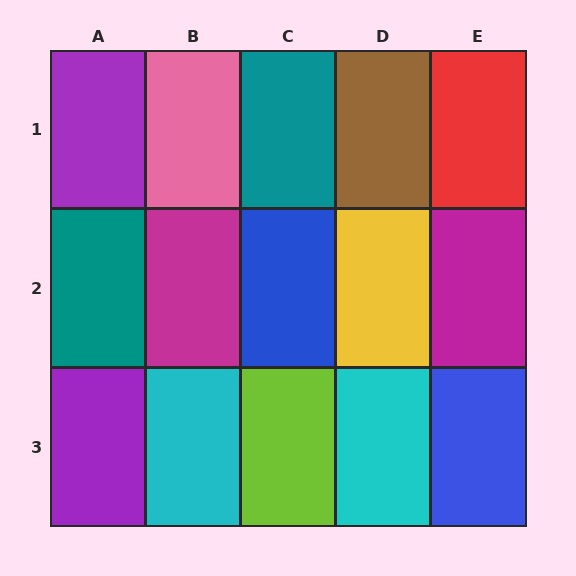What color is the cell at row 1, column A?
Purple.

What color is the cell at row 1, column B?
Pink.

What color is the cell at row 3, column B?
Cyan.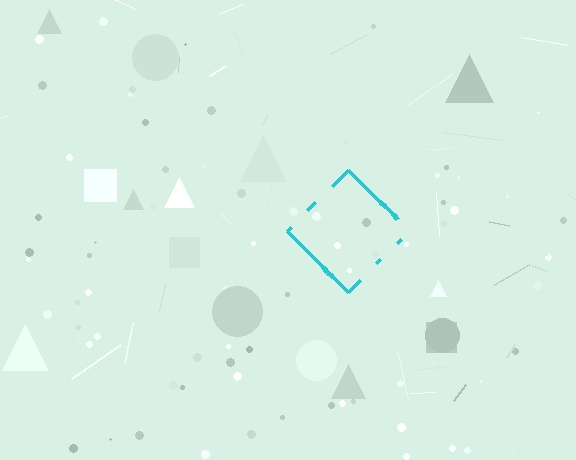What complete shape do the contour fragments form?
The contour fragments form a diamond.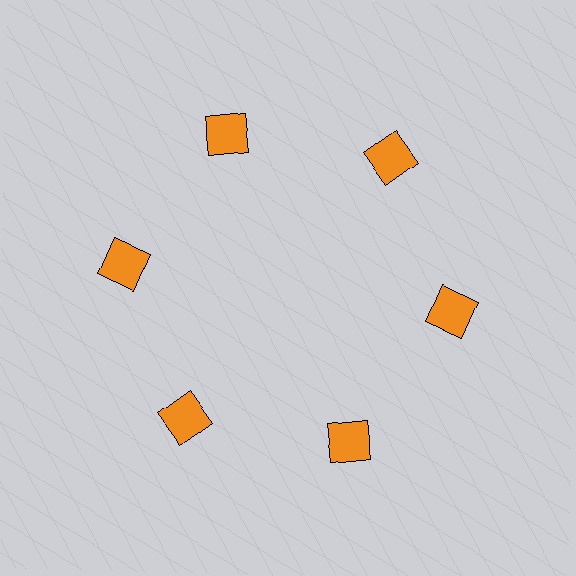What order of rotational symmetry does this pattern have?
This pattern has 6-fold rotational symmetry.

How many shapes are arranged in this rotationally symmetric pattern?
There are 6 shapes, arranged in 6 groups of 1.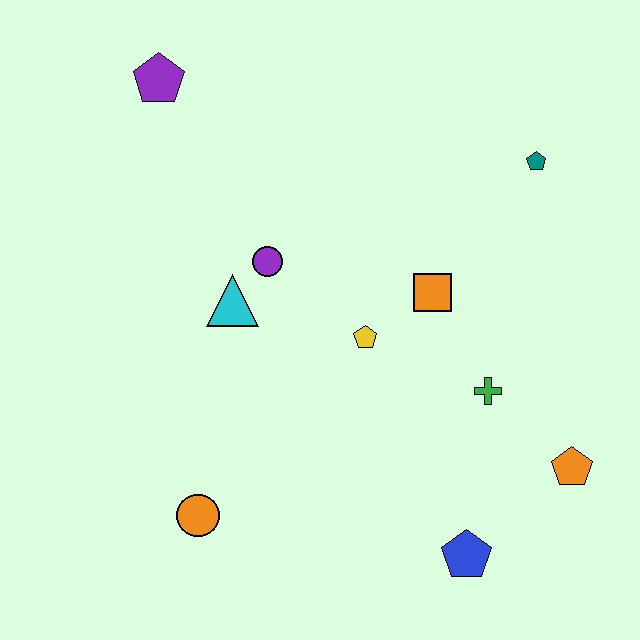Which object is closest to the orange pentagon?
The green cross is closest to the orange pentagon.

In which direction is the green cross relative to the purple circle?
The green cross is to the right of the purple circle.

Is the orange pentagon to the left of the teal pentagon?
No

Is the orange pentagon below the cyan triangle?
Yes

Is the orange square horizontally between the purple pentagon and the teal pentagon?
Yes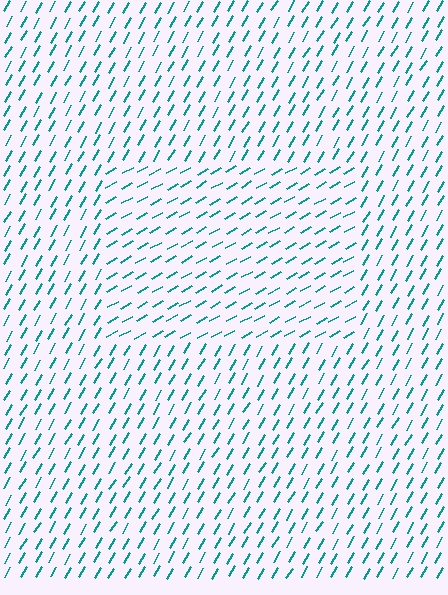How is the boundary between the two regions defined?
The boundary is defined purely by a change in line orientation (approximately 30 degrees difference). All lines are the same color and thickness.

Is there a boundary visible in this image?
Yes, there is a texture boundary formed by a change in line orientation.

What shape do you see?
I see a rectangle.